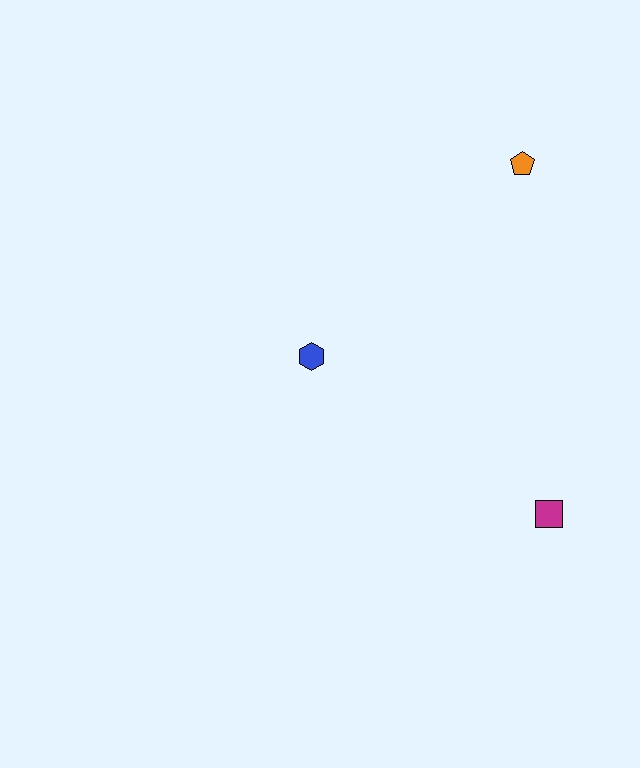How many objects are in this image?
There are 3 objects.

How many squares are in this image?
There is 1 square.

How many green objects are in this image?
There are no green objects.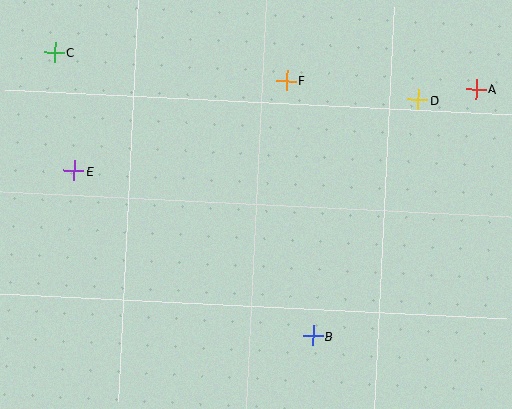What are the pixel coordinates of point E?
Point E is at (74, 171).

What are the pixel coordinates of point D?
Point D is at (418, 100).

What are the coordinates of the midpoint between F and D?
The midpoint between F and D is at (352, 90).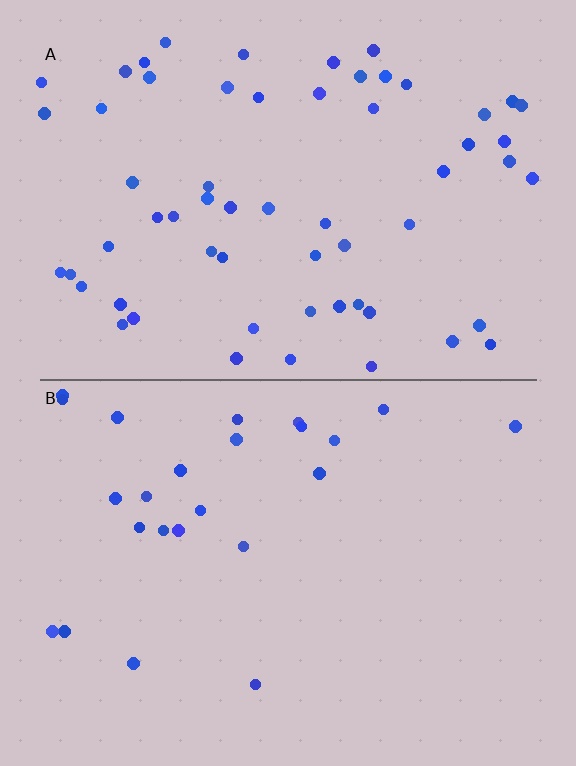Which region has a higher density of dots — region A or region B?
A (the top).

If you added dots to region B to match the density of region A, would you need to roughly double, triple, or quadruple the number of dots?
Approximately double.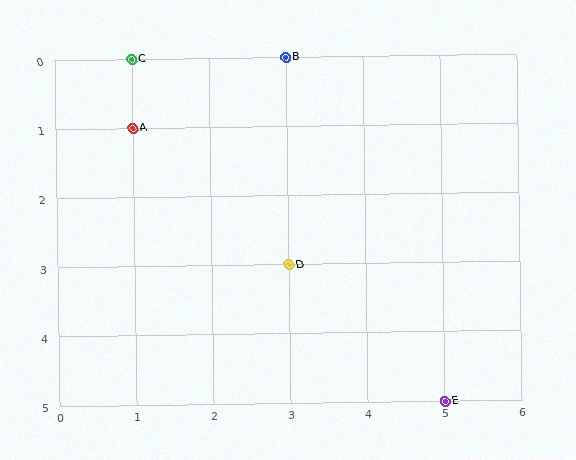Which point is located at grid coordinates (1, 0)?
Point C is at (1, 0).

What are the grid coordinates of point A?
Point A is at grid coordinates (1, 1).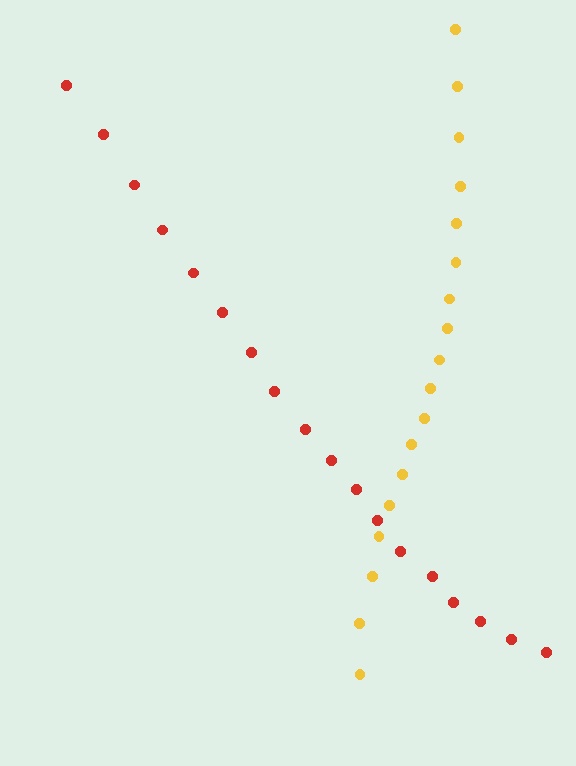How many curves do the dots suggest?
There are 2 distinct paths.